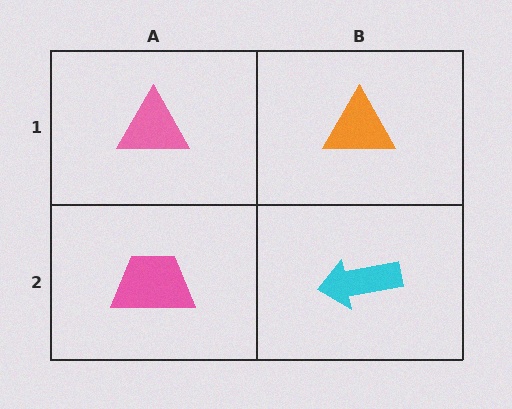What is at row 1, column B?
An orange triangle.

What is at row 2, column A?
A pink trapezoid.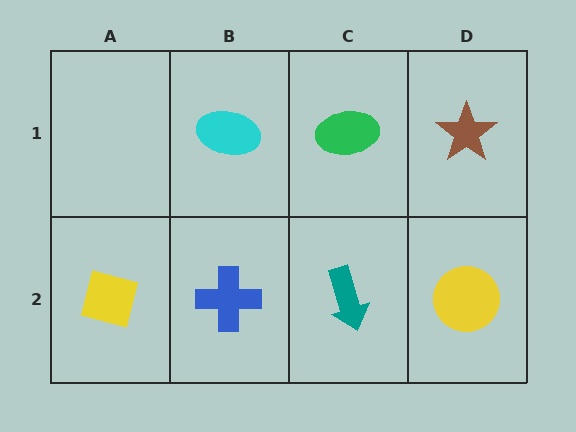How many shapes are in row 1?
3 shapes.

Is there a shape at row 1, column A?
No, that cell is empty.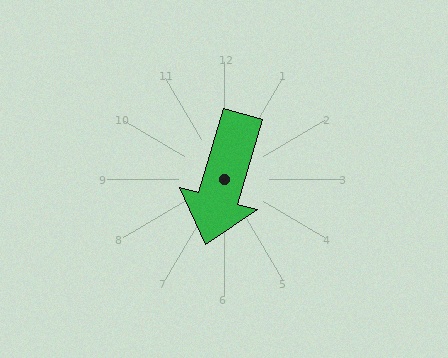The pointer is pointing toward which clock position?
Roughly 7 o'clock.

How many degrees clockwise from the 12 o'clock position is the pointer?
Approximately 196 degrees.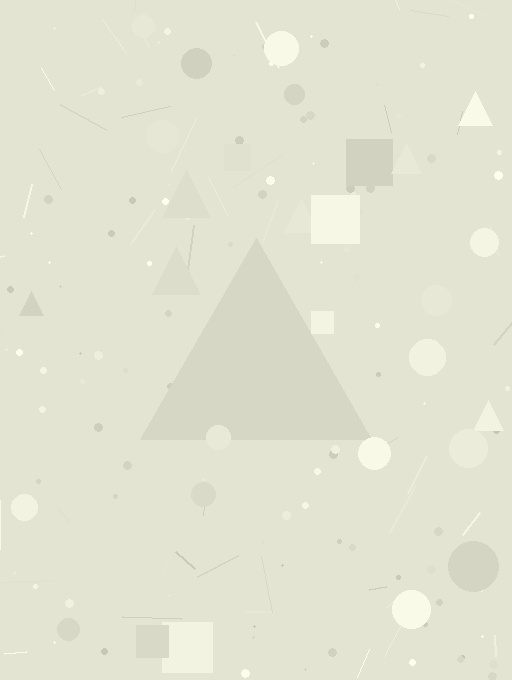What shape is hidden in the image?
A triangle is hidden in the image.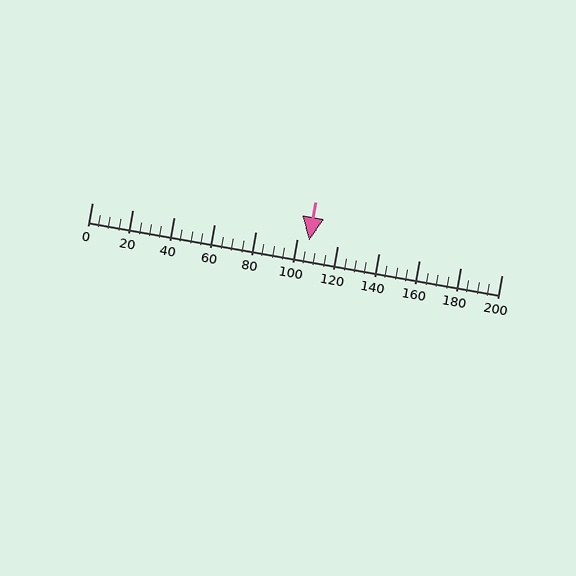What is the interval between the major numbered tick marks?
The major tick marks are spaced 20 units apart.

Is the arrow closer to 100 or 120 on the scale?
The arrow is closer to 100.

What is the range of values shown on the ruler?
The ruler shows values from 0 to 200.